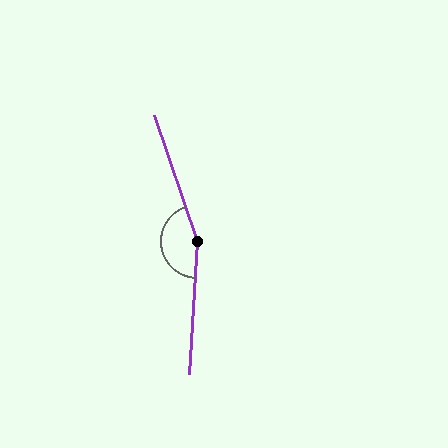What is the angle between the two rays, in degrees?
Approximately 158 degrees.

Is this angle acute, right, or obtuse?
It is obtuse.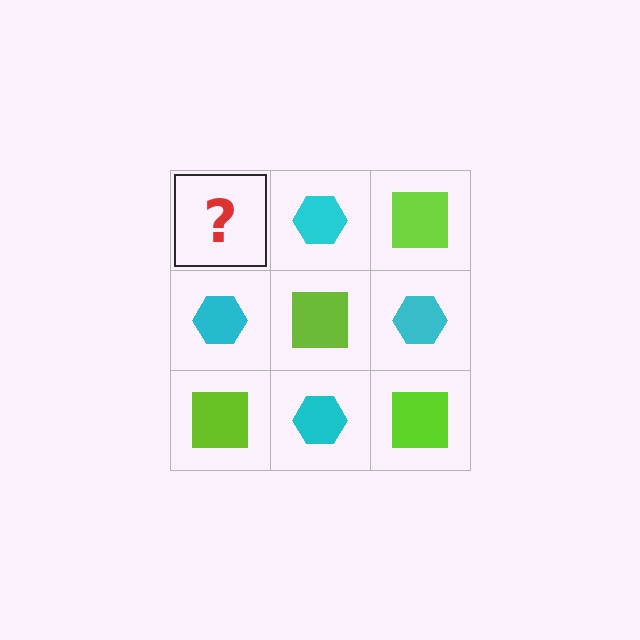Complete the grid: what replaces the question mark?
The question mark should be replaced with a lime square.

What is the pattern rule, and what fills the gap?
The rule is that it alternates lime square and cyan hexagon in a checkerboard pattern. The gap should be filled with a lime square.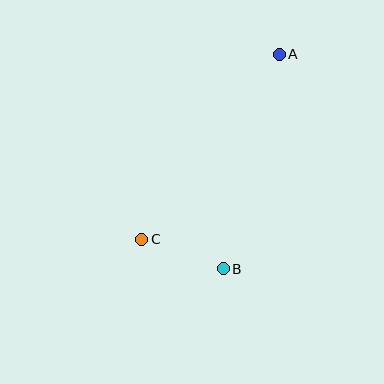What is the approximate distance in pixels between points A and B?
The distance between A and B is approximately 222 pixels.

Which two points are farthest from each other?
Points A and C are farthest from each other.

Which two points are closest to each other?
Points B and C are closest to each other.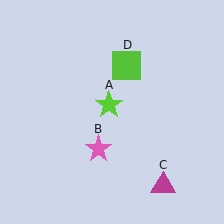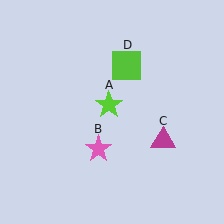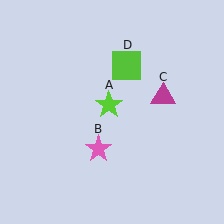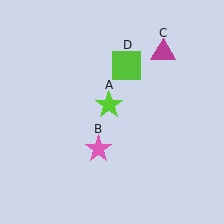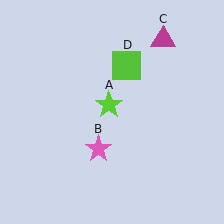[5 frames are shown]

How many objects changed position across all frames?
1 object changed position: magenta triangle (object C).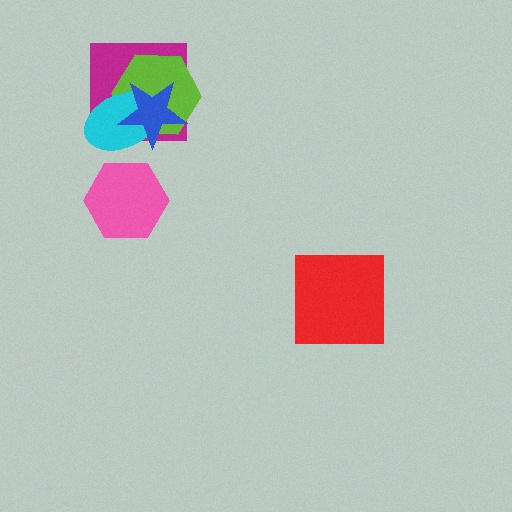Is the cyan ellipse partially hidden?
Yes, it is partially covered by another shape.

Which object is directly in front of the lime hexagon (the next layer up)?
The cyan ellipse is directly in front of the lime hexagon.